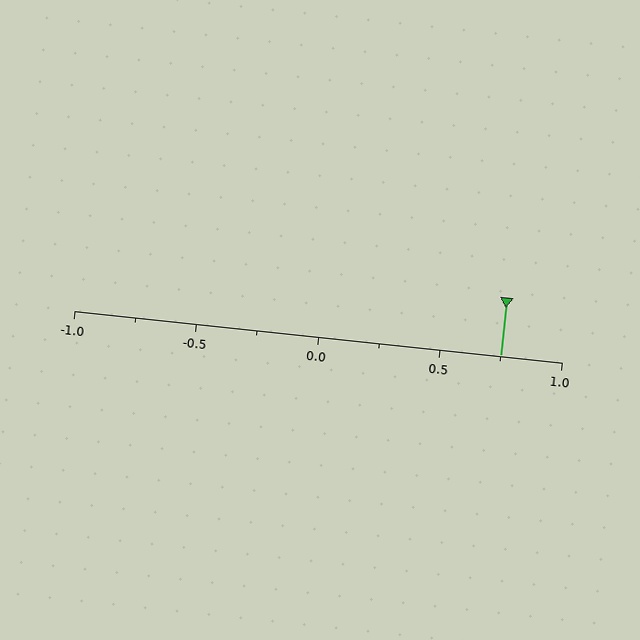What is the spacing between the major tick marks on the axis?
The major ticks are spaced 0.5 apart.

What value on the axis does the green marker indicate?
The marker indicates approximately 0.75.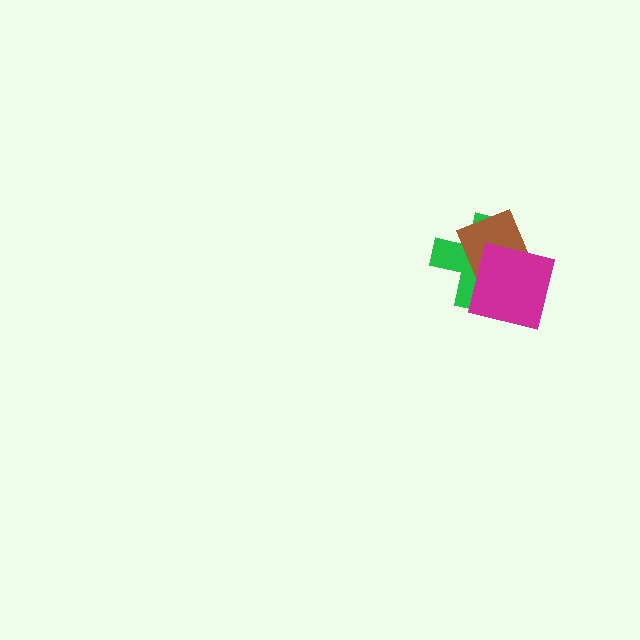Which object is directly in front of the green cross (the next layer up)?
The brown square is directly in front of the green cross.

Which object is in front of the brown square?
The magenta square is in front of the brown square.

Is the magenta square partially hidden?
No, no other shape covers it.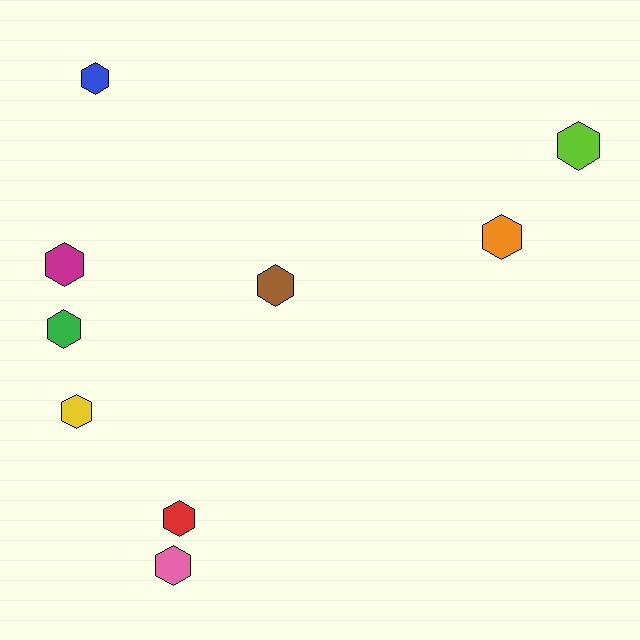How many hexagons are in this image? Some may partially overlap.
There are 9 hexagons.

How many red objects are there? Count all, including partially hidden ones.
There is 1 red object.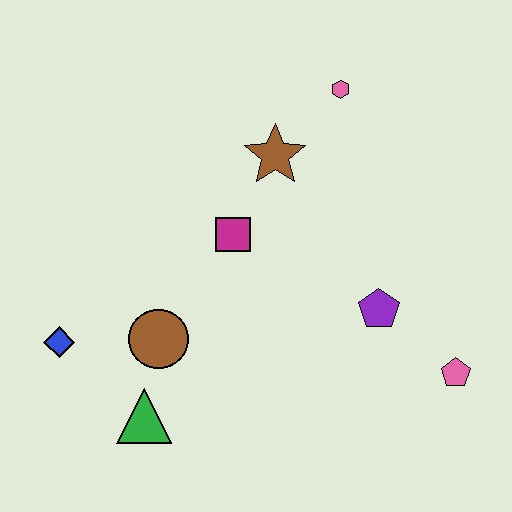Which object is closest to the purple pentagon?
The pink pentagon is closest to the purple pentagon.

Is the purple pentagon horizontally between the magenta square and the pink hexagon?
No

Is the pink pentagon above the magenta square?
No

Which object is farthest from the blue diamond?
The pink pentagon is farthest from the blue diamond.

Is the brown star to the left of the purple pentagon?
Yes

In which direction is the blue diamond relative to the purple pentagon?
The blue diamond is to the left of the purple pentagon.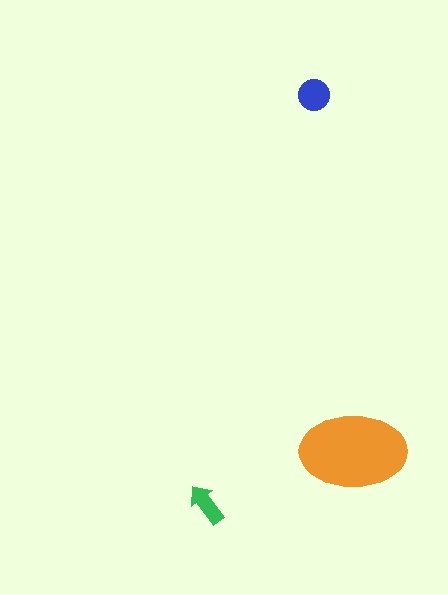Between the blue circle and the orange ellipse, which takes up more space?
The orange ellipse.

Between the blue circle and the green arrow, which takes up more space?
The blue circle.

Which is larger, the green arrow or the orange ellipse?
The orange ellipse.